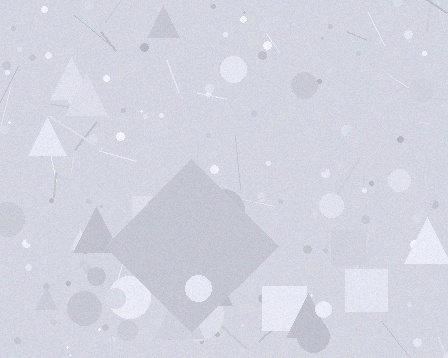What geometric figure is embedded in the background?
A diamond is embedded in the background.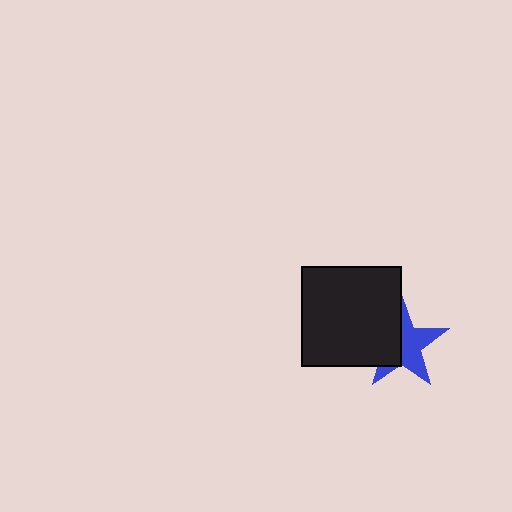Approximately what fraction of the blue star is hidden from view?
Roughly 44% of the blue star is hidden behind the black square.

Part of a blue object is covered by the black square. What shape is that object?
It is a star.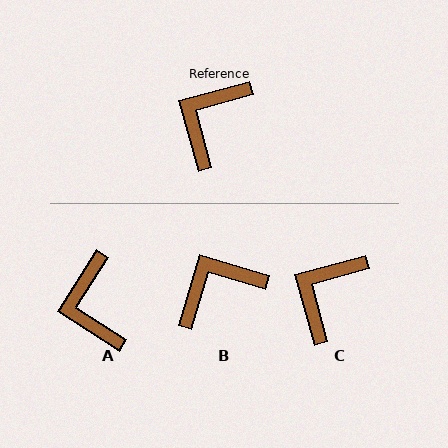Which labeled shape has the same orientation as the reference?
C.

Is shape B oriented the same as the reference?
No, it is off by about 32 degrees.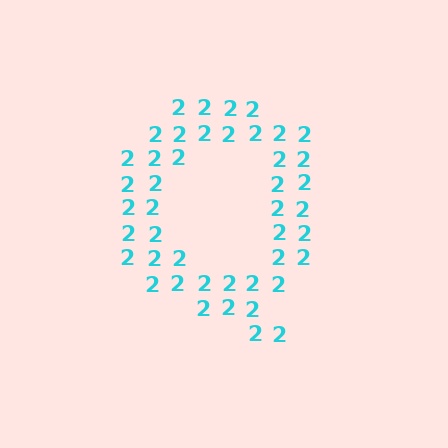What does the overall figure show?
The overall figure shows the letter Q.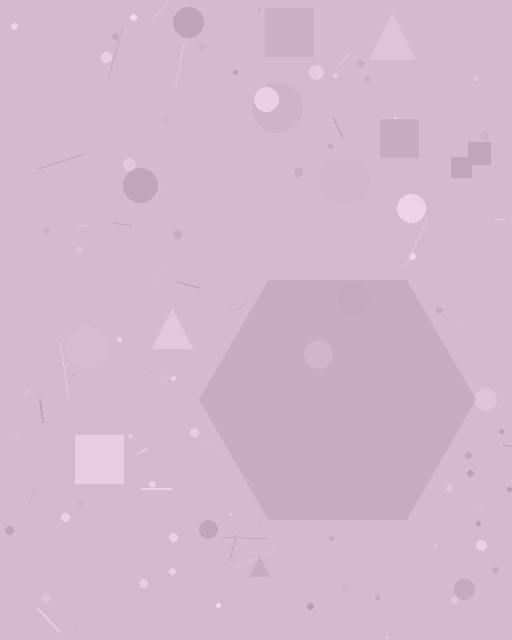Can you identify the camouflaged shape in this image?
The camouflaged shape is a hexagon.